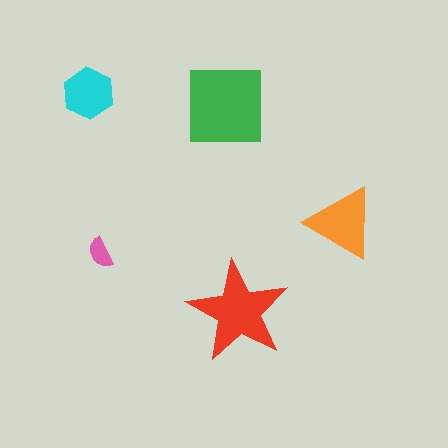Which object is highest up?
The cyan hexagon is topmost.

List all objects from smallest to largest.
The pink semicircle, the cyan hexagon, the orange triangle, the red star, the green square.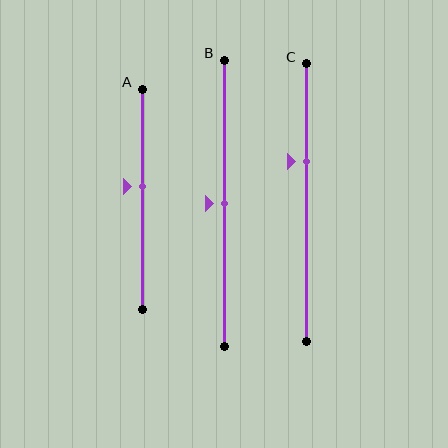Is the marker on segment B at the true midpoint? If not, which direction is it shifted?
Yes, the marker on segment B is at the true midpoint.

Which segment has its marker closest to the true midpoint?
Segment B has its marker closest to the true midpoint.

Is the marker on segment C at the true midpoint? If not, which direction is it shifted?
No, the marker on segment C is shifted upward by about 15% of the segment length.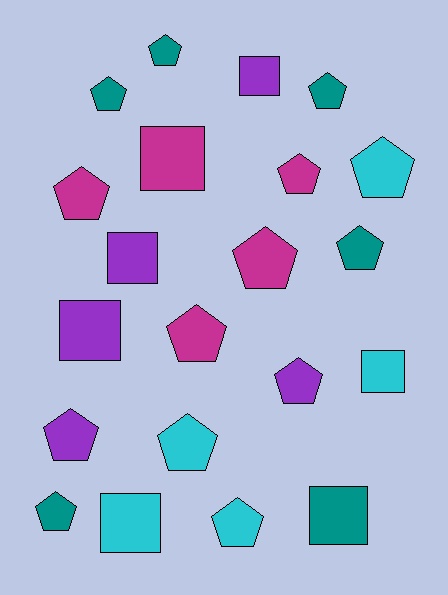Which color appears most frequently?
Teal, with 6 objects.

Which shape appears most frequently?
Pentagon, with 14 objects.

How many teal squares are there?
There is 1 teal square.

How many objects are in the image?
There are 21 objects.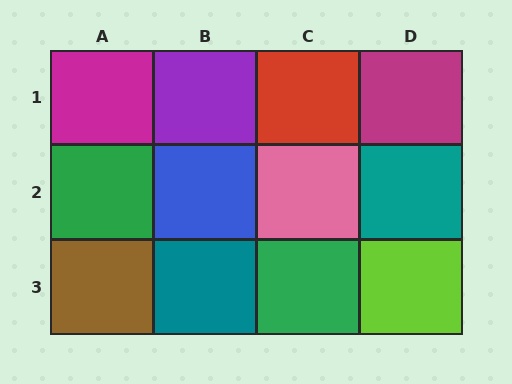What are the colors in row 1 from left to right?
Magenta, purple, red, magenta.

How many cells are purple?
1 cell is purple.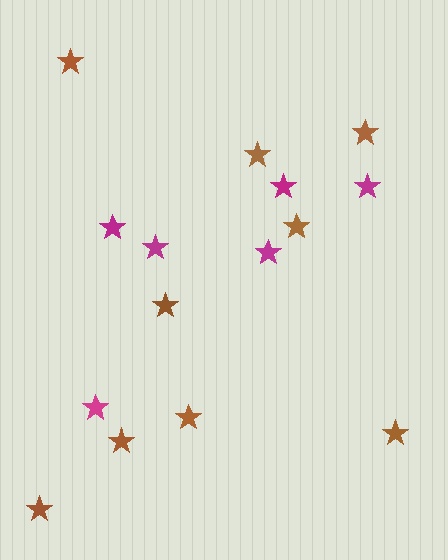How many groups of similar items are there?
There are 2 groups: one group of magenta stars (6) and one group of brown stars (9).